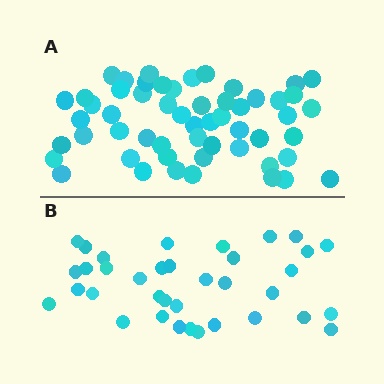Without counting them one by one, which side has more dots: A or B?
Region A (the top region) has more dots.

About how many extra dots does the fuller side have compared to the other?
Region A has approximately 20 more dots than region B.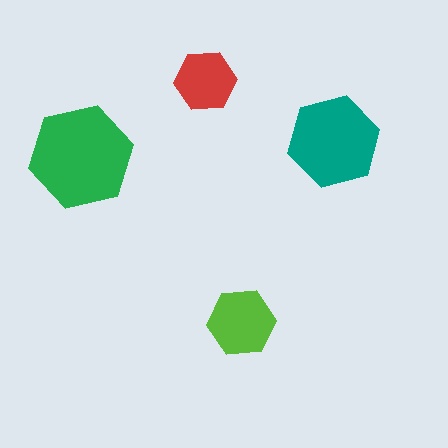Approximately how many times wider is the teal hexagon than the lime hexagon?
About 1.5 times wider.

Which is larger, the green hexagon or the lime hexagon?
The green one.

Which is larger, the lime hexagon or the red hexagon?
The lime one.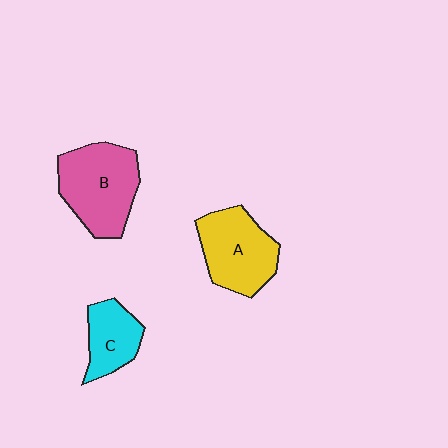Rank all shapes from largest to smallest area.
From largest to smallest: B (pink), A (yellow), C (cyan).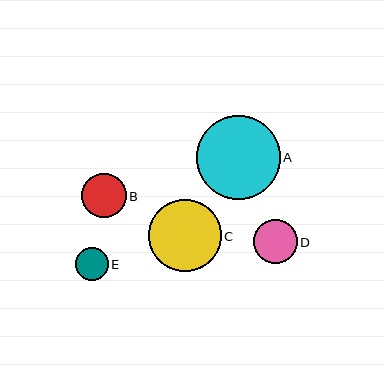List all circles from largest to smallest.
From largest to smallest: A, C, B, D, E.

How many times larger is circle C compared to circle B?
Circle C is approximately 1.6 times the size of circle B.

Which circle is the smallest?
Circle E is the smallest with a size of approximately 33 pixels.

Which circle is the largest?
Circle A is the largest with a size of approximately 84 pixels.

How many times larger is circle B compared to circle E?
Circle B is approximately 1.3 times the size of circle E.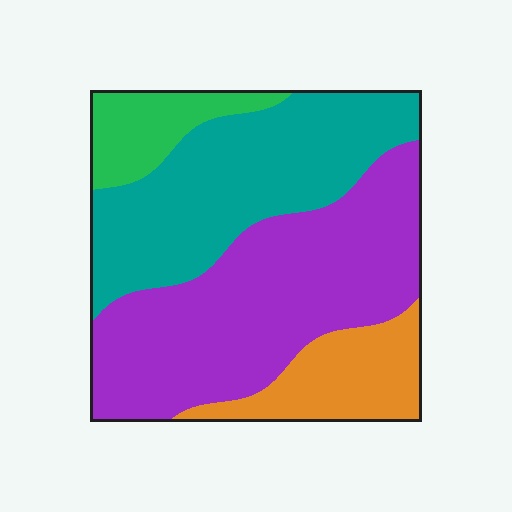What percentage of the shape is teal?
Teal covers about 35% of the shape.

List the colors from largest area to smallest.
From largest to smallest: purple, teal, orange, green.